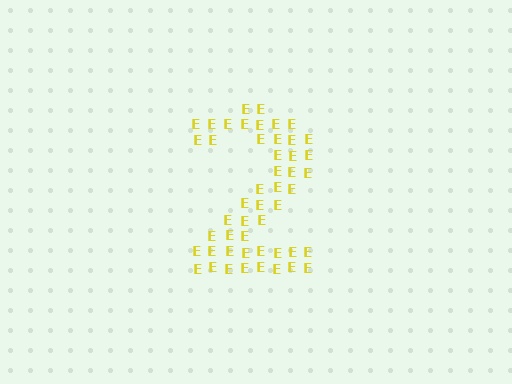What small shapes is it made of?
It is made of small letter E's.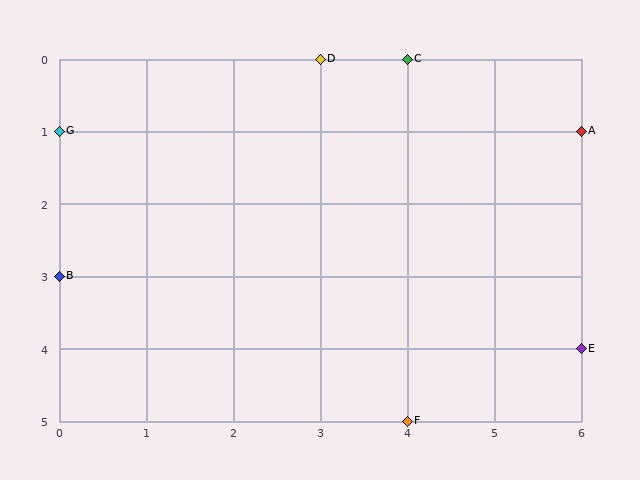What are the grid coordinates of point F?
Point F is at grid coordinates (4, 5).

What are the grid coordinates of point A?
Point A is at grid coordinates (6, 1).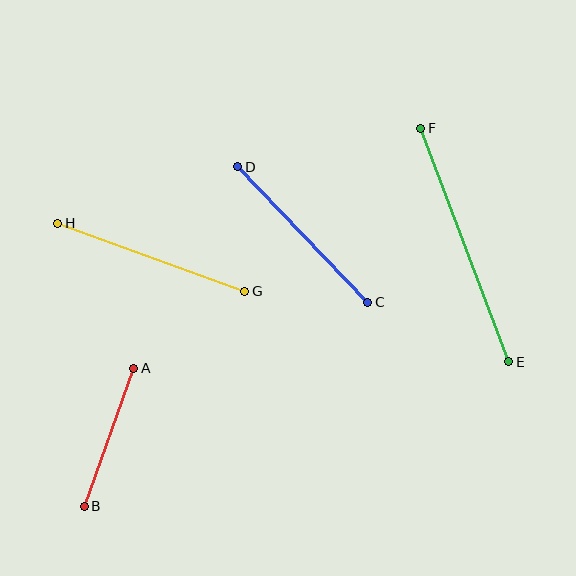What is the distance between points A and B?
The distance is approximately 147 pixels.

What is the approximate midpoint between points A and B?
The midpoint is at approximately (109, 437) pixels.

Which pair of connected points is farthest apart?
Points E and F are farthest apart.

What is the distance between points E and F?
The distance is approximately 249 pixels.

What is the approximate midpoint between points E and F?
The midpoint is at approximately (465, 245) pixels.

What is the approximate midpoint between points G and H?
The midpoint is at approximately (151, 257) pixels.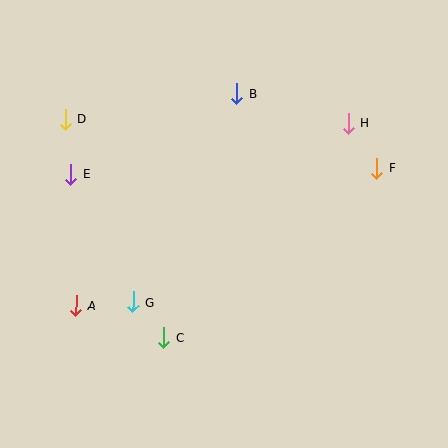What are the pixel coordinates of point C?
Point C is at (164, 337).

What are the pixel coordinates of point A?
Point A is at (76, 306).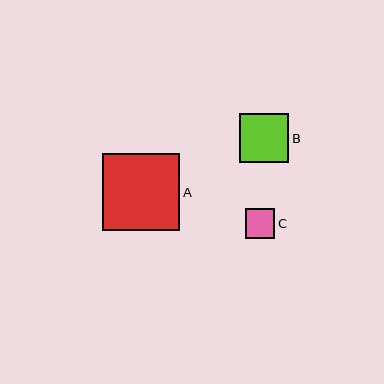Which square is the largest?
Square A is the largest with a size of approximately 77 pixels.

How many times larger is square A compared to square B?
Square A is approximately 1.6 times the size of square B.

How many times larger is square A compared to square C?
Square A is approximately 2.6 times the size of square C.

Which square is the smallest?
Square C is the smallest with a size of approximately 29 pixels.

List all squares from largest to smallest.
From largest to smallest: A, B, C.